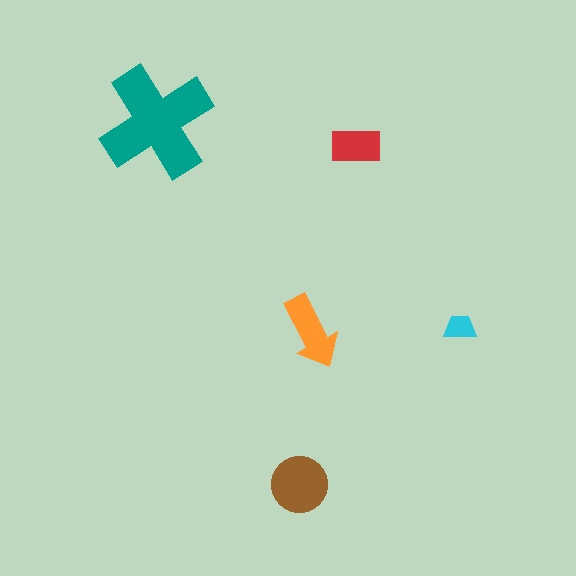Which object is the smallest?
The cyan trapezoid.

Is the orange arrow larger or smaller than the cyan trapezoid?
Larger.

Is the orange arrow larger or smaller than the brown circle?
Smaller.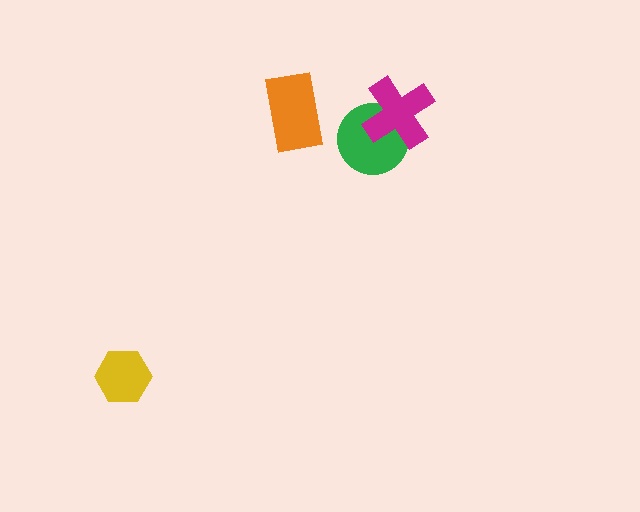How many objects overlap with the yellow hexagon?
0 objects overlap with the yellow hexagon.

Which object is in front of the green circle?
The magenta cross is in front of the green circle.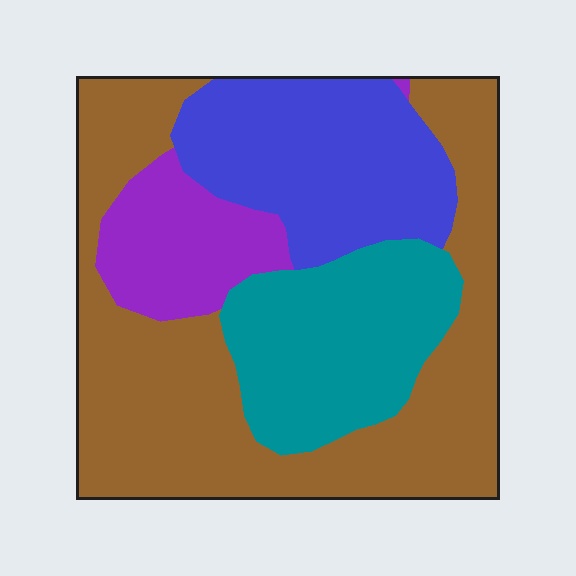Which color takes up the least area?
Purple, at roughly 10%.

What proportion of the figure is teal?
Teal covers 20% of the figure.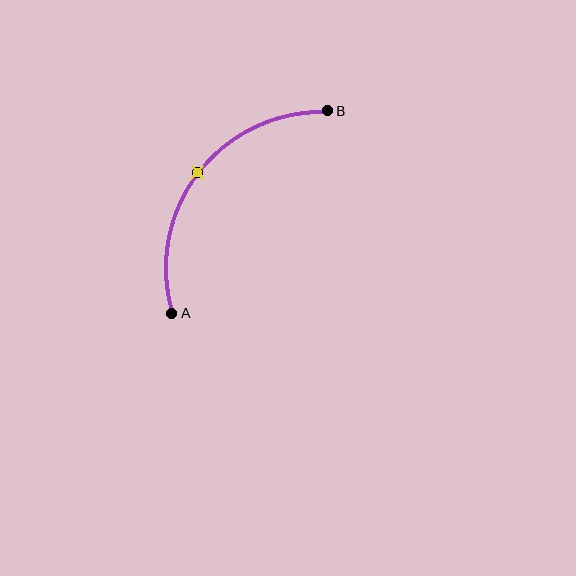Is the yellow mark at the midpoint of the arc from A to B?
Yes. The yellow mark lies on the arc at equal arc-length from both A and B — it is the arc midpoint.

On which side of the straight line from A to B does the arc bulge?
The arc bulges above and to the left of the straight line connecting A and B.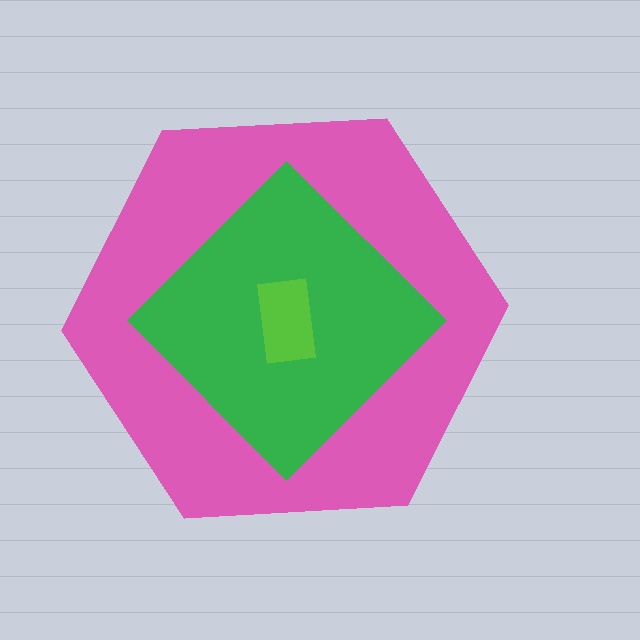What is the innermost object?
The lime rectangle.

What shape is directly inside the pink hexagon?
The green diamond.